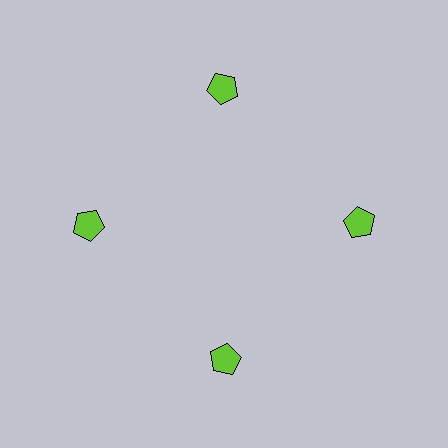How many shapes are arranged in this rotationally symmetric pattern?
There are 4 shapes, arranged in 4 groups of 1.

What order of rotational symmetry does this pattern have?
This pattern has 4-fold rotational symmetry.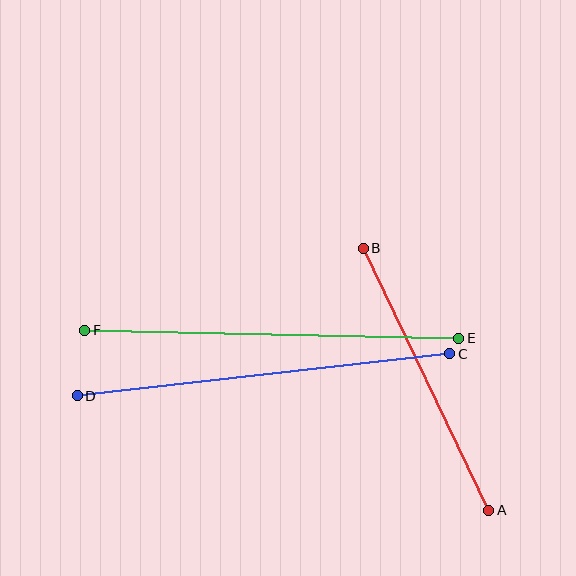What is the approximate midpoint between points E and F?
The midpoint is at approximately (272, 334) pixels.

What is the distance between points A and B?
The distance is approximately 290 pixels.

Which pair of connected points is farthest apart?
Points C and D are farthest apart.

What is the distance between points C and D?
The distance is approximately 375 pixels.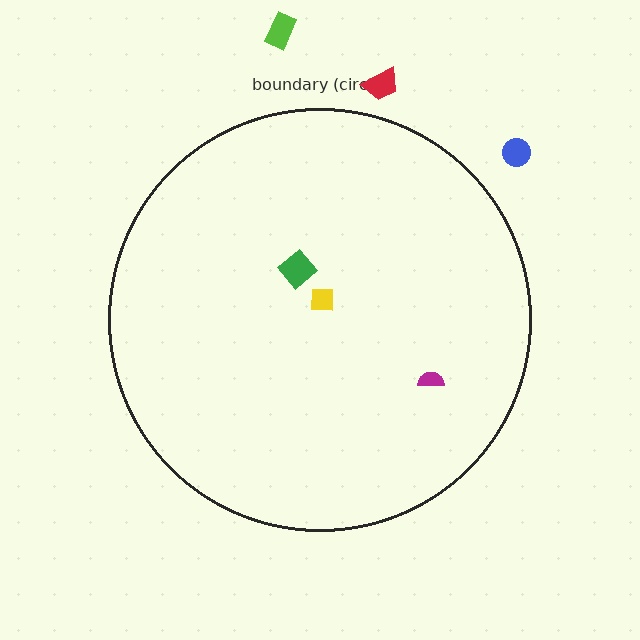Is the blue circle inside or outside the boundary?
Outside.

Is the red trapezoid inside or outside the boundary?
Outside.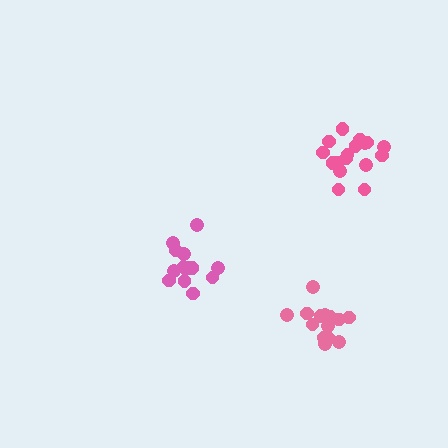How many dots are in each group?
Group 1: 18 dots, Group 2: 15 dots, Group 3: 13 dots (46 total).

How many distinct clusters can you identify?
There are 3 distinct clusters.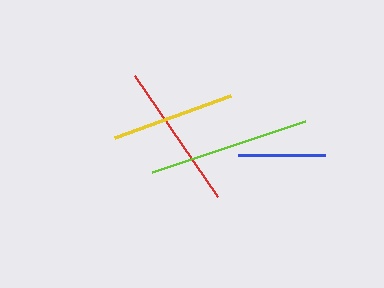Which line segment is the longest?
The lime line is the longest at approximately 161 pixels.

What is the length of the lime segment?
The lime segment is approximately 161 pixels long.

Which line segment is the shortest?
The blue line is the shortest at approximately 87 pixels.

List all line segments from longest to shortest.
From longest to shortest: lime, red, yellow, blue.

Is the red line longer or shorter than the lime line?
The lime line is longer than the red line.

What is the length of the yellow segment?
The yellow segment is approximately 123 pixels long.